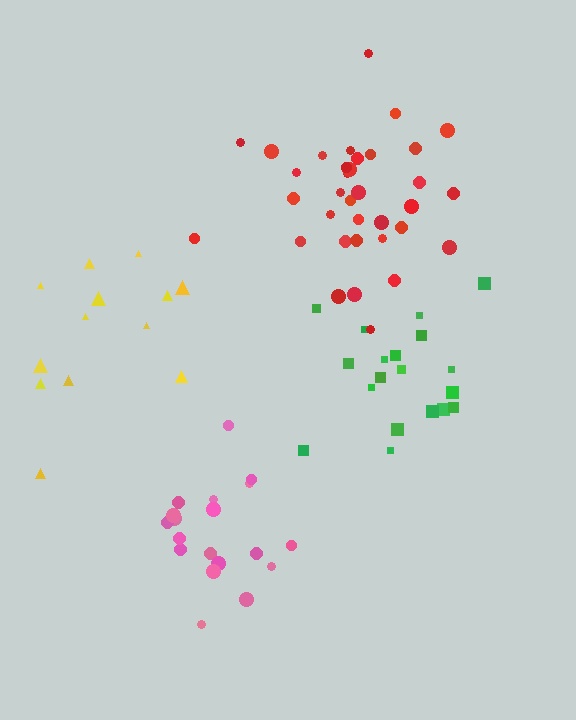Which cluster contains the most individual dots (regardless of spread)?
Red (35).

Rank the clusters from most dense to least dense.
pink, red, green, yellow.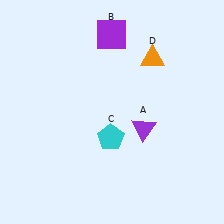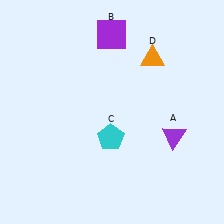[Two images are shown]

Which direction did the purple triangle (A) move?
The purple triangle (A) moved right.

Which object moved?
The purple triangle (A) moved right.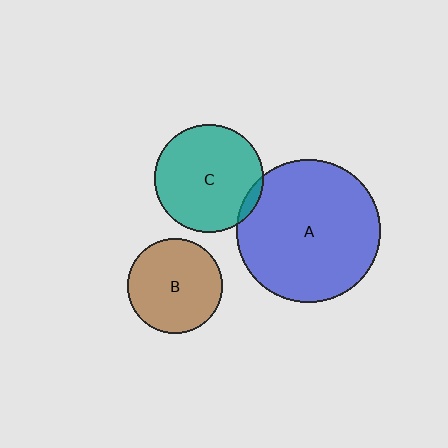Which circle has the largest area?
Circle A (blue).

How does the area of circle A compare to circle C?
Approximately 1.8 times.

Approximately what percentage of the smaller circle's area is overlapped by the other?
Approximately 5%.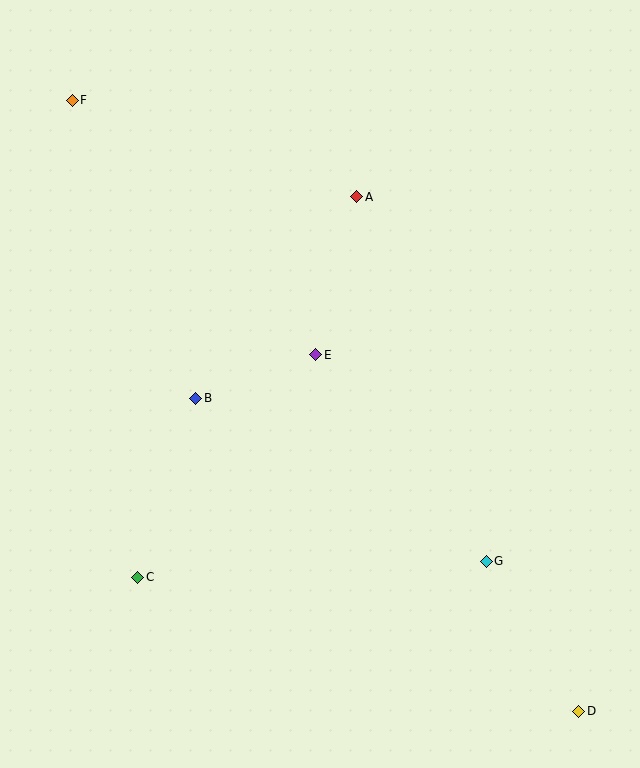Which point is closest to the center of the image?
Point E at (316, 355) is closest to the center.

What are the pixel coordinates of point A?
Point A is at (357, 197).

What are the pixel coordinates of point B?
Point B is at (196, 398).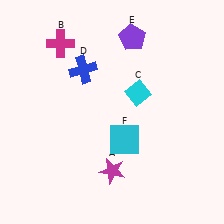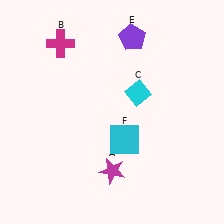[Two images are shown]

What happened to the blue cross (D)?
The blue cross (D) was removed in Image 2. It was in the top-left area of Image 1.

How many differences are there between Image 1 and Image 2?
There is 1 difference between the two images.